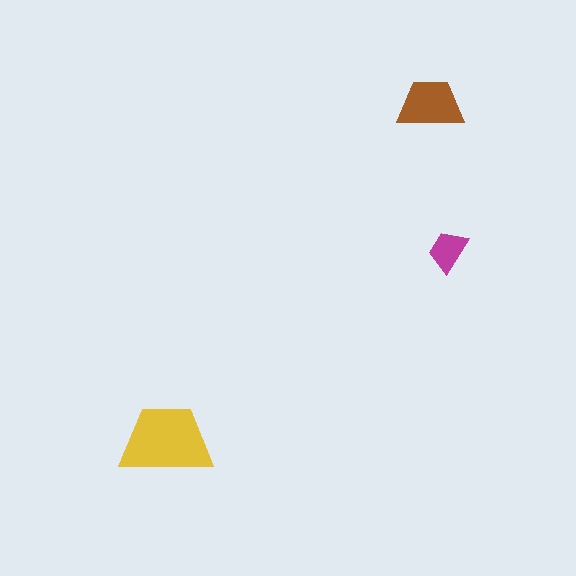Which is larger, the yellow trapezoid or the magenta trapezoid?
The yellow one.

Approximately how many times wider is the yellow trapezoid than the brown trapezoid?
About 1.5 times wider.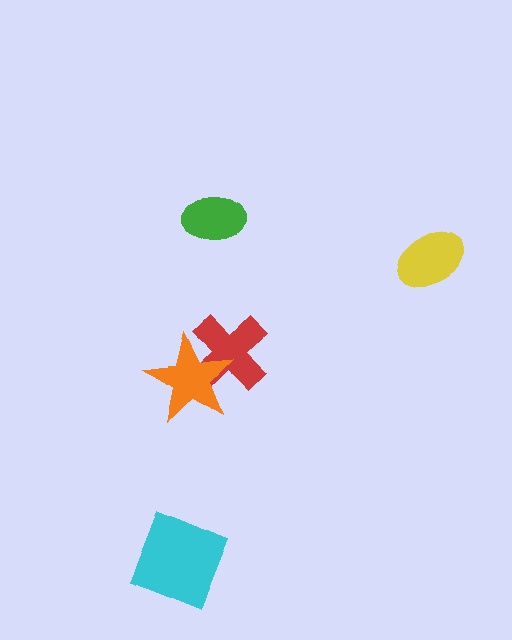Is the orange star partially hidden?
No, no other shape covers it.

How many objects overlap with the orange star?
1 object overlaps with the orange star.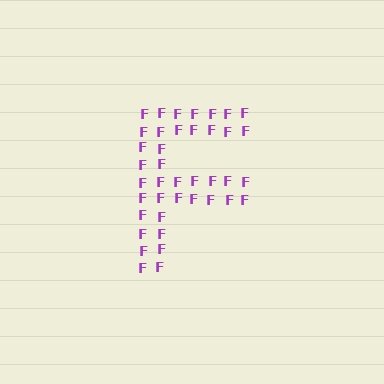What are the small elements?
The small elements are letter F's.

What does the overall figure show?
The overall figure shows the letter F.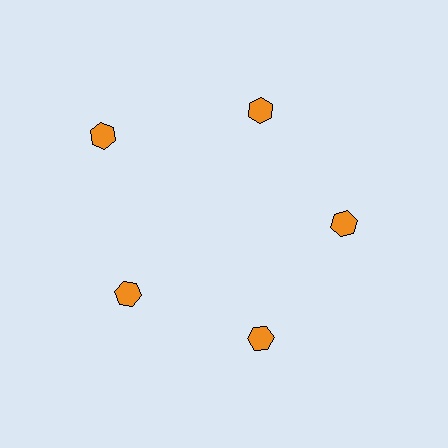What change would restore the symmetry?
The symmetry would be restored by moving it inward, back onto the ring so that all 5 hexagons sit at equal angles and equal distance from the center.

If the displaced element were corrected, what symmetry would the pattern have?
It would have 5-fold rotational symmetry — the pattern would map onto itself every 72 degrees.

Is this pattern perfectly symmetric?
No. The 5 orange hexagons are arranged in a ring, but one element near the 10 o'clock position is pushed outward from the center, breaking the 5-fold rotational symmetry.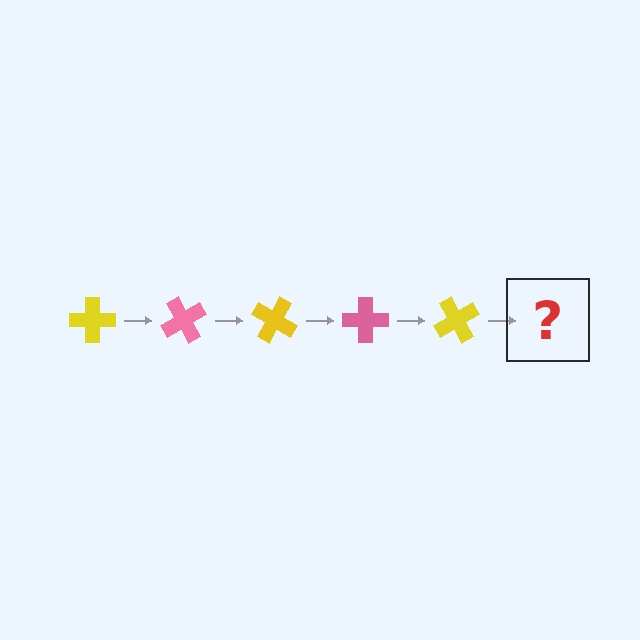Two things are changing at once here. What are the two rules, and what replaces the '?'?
The two rules are that it rotates 60 degrees each step and the color cycles through yellow and pink. The '?' should be a pink cross, rotated 300 degrees from the start.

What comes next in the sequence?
The next element should be a pink cross, rotated 300 degrees from the start.